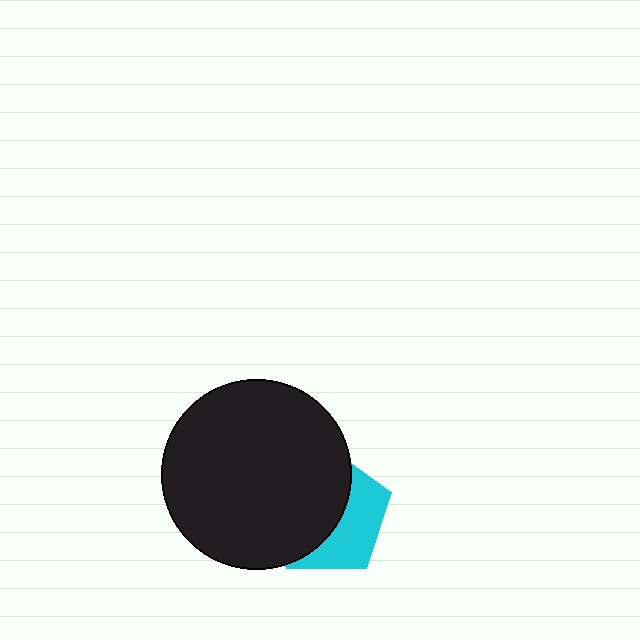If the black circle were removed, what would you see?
You would see the complete cyan pentagon.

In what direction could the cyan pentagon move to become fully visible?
The cyan pentagon could move right. That would shift it out from behind the black circle entirely.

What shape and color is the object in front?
The object in front is a black circle.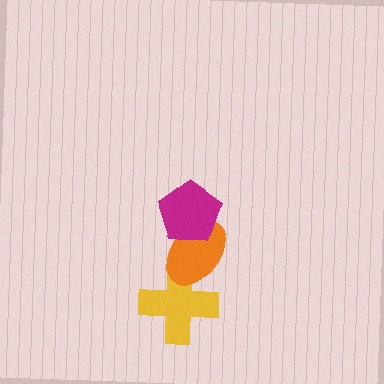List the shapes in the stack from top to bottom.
From top to bottom: the magenta pentagon, the orange ellipse, the yellow cross.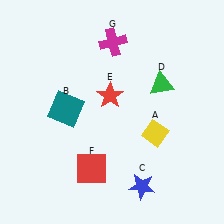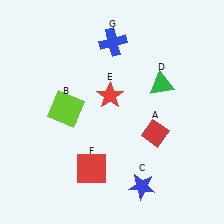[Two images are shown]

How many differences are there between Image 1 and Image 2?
There are 3 differences between the two images.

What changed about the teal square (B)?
In Image 1, B is teal. In Image 2, it changed to lime.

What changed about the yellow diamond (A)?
In Image 1, A is yellow. In Image 2, it changed to red.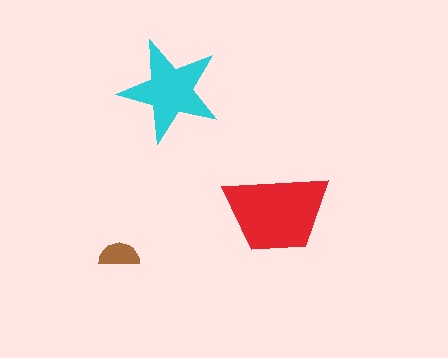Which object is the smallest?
The brown semicircle.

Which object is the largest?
The red trapezoid.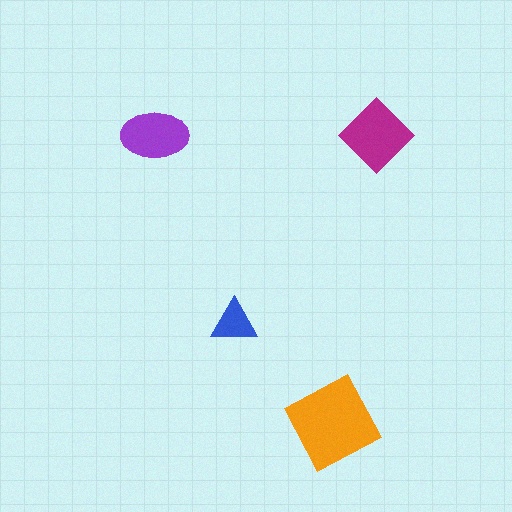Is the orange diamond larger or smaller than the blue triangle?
Larger.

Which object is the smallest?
The blue triangle.